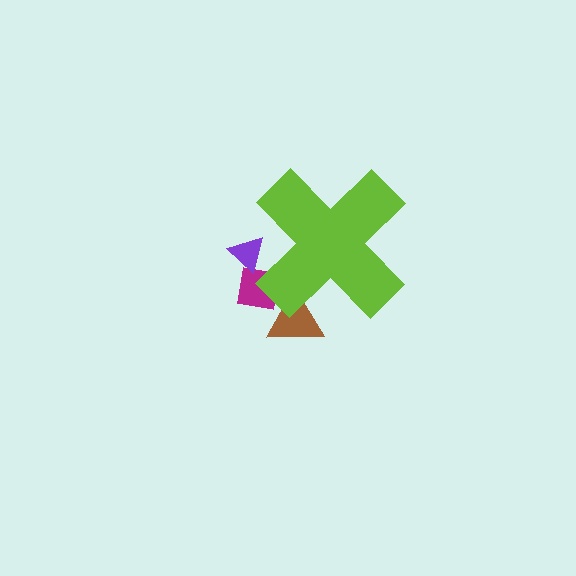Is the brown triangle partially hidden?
Yes, the brown triangle is partially hidden behind the lime cross.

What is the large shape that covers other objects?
A lime cross.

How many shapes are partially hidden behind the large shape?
3 shapes are partially hidden.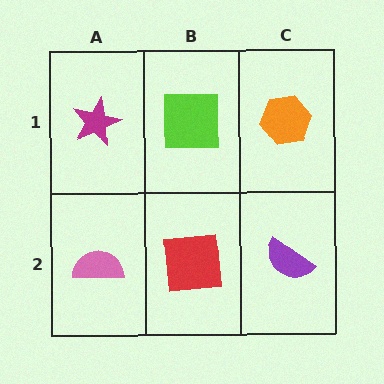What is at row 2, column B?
A red square.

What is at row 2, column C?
A purple semicircle.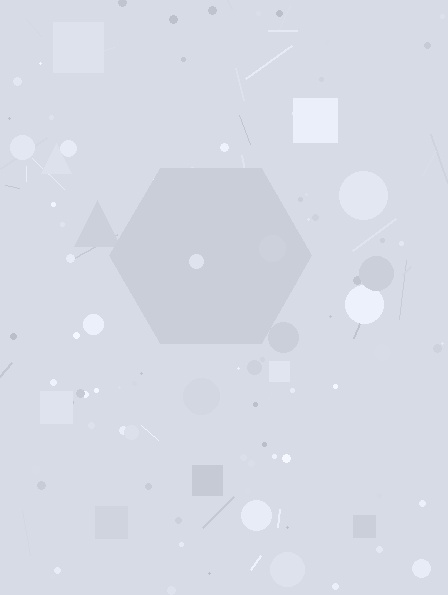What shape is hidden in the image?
A hexagon is hidden in the image.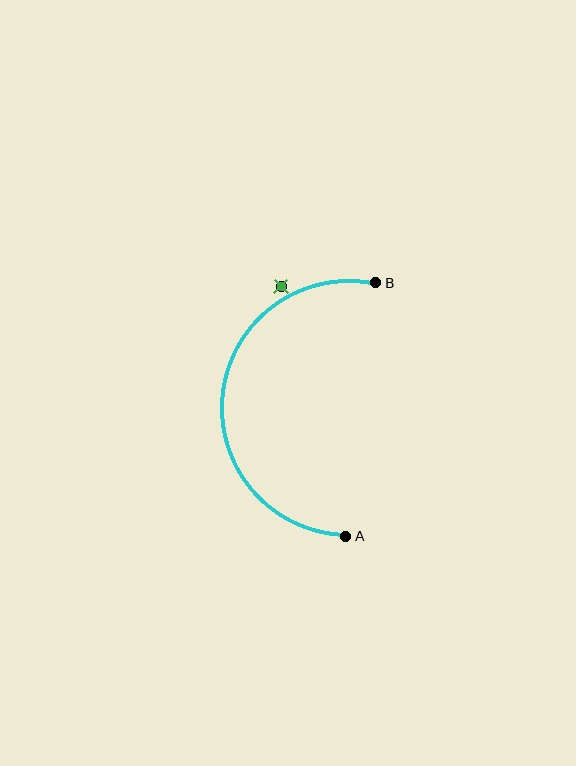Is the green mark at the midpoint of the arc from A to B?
No — the green mark does not lie on the arc at all. It sits slightly outside the curve.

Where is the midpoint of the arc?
The arc midpoint is the point on the curve farthest from the straight line joining A and B. It sits to the left of that line.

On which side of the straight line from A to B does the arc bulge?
The arc bulges to the left of the straight line connecting A and B.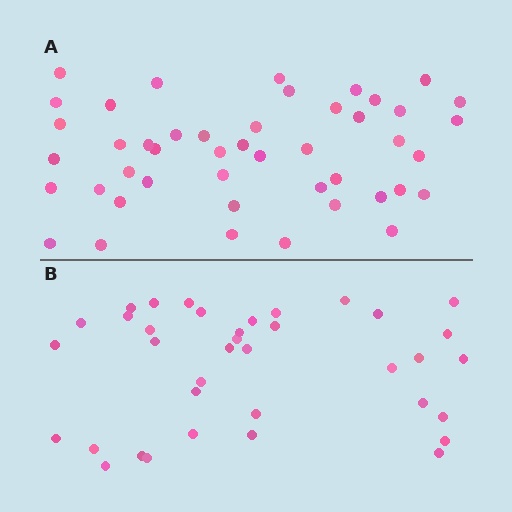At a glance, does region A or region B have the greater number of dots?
Region A (the top region) has more dots.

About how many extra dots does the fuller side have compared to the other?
Region A has roughly 8 or so more dots than region B.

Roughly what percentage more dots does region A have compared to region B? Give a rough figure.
About 25% more.